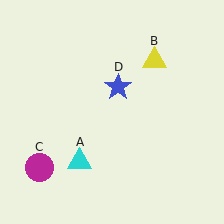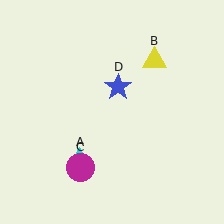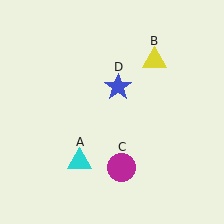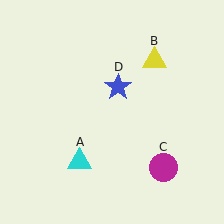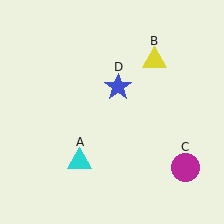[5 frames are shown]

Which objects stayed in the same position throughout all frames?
Cyan triangle (object A) and yellow triangle (object B) and blue star (object D) remained stationary.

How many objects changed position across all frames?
1 object changed position: magenta circle (object C).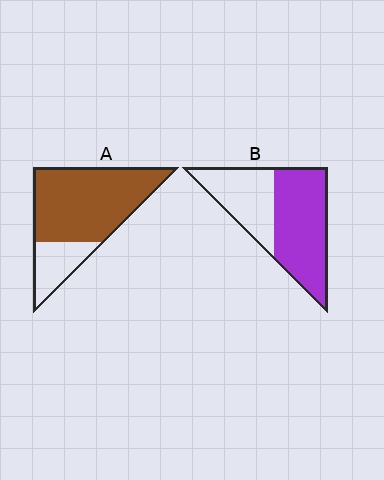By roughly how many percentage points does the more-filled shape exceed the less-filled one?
By roughly 15 percentage points (A over B).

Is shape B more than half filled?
Yes.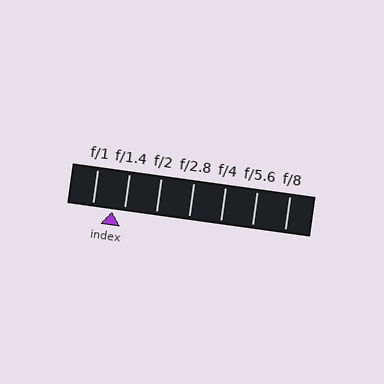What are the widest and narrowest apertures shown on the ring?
The widest aperture shown is f/1 and the narrowest is f/8.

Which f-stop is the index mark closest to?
The index mark is closest to f/1.4.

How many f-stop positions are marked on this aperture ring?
There are 7 f-stop positions marked.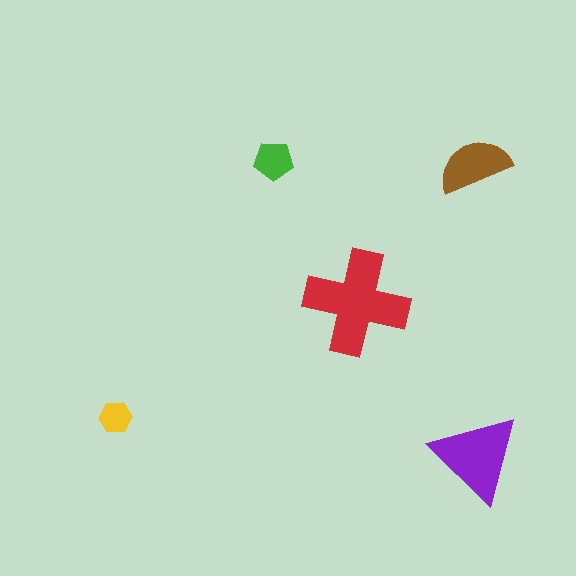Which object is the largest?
The red cross.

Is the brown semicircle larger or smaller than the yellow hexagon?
Larger.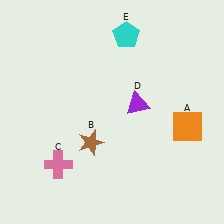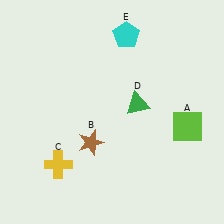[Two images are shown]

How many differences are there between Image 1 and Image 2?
There are 3 differences between the two images.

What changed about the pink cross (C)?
In Image 1, C is pink. In Image 2, it changed to yellow.